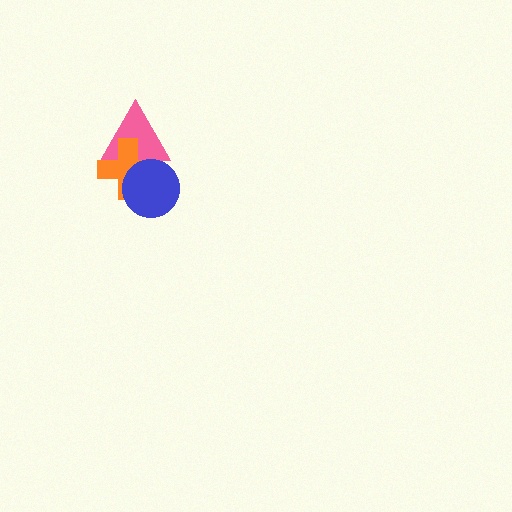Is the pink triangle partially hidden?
Yes, it is partially covered by another shape.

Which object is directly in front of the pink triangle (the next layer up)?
The orange cross is directly in front of the pink triangle.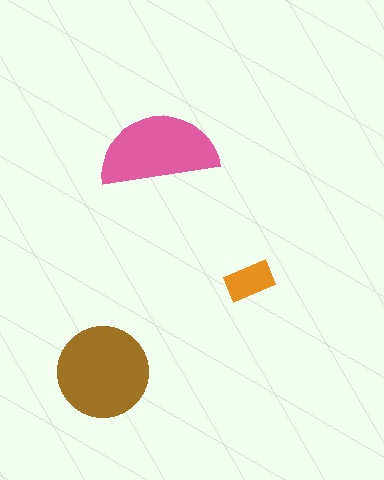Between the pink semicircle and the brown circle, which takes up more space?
The brown circle.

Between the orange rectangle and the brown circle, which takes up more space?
The brown circle.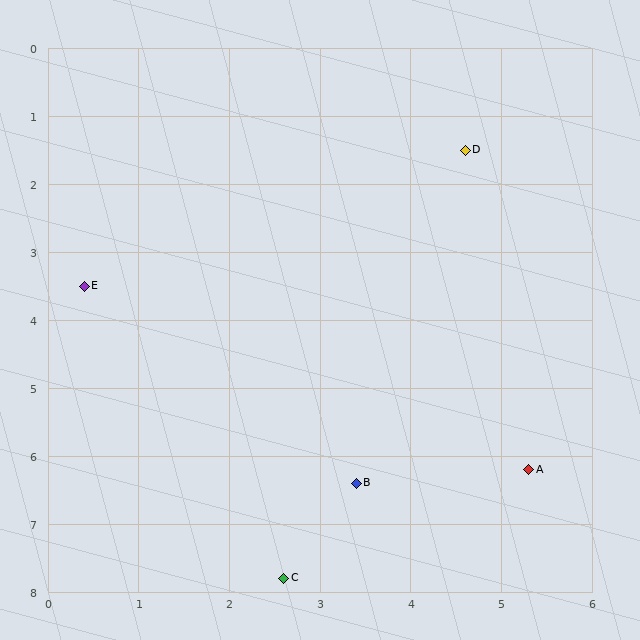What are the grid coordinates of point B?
Point B is at approximately (3.4, 6.4).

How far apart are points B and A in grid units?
Points B and A are about 1.9 grid units apart.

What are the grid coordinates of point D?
Point D is at approximately (4.6, 1.5).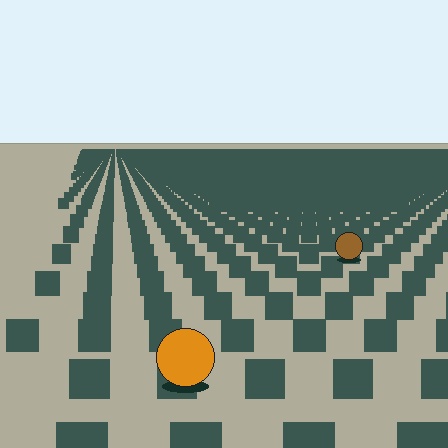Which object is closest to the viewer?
The orange circle is closest. The texture marks near it are larger and more spread out.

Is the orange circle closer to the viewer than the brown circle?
Yes. The orange circle is closer — you can tell from the texture gradient: the ground texture is coarser near it.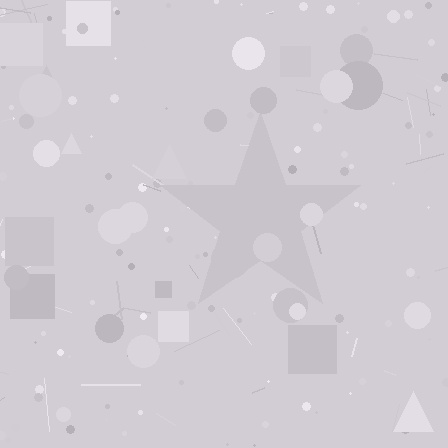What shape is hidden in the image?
A star is hidden in the image.